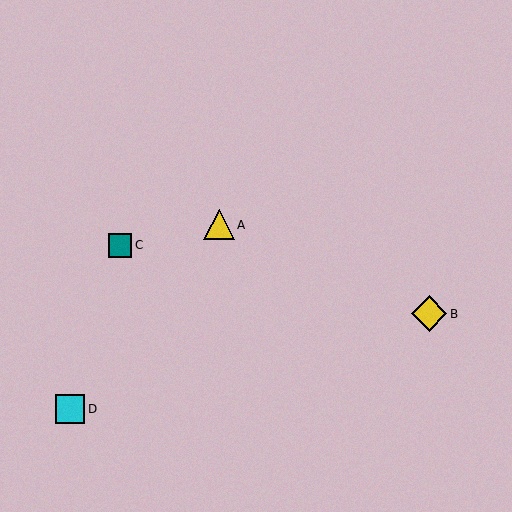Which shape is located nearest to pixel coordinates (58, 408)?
The cyan square (labeled D) at (70, 409) is nearest to that location.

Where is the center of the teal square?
The center of the teal square is at (120, 245).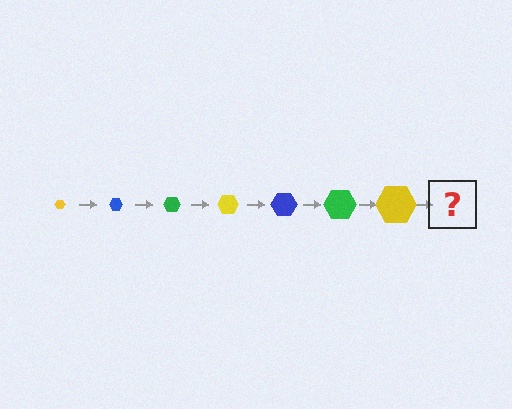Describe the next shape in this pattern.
It should be a blue hexagon, larger than the previous one.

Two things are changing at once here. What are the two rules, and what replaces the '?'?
The two rules are that the hexagon grows larger each step and the color cycles through yellow, blue, and green. The '?' should be a blue hexagon, larger than the previous one.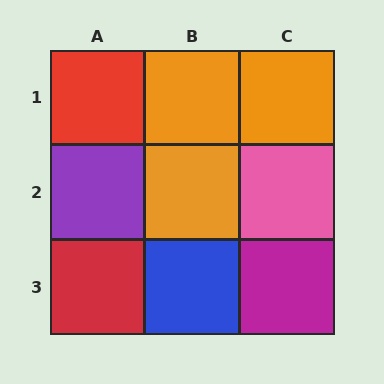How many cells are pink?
1 cell is pink.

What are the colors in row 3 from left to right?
Red, blue, magenta.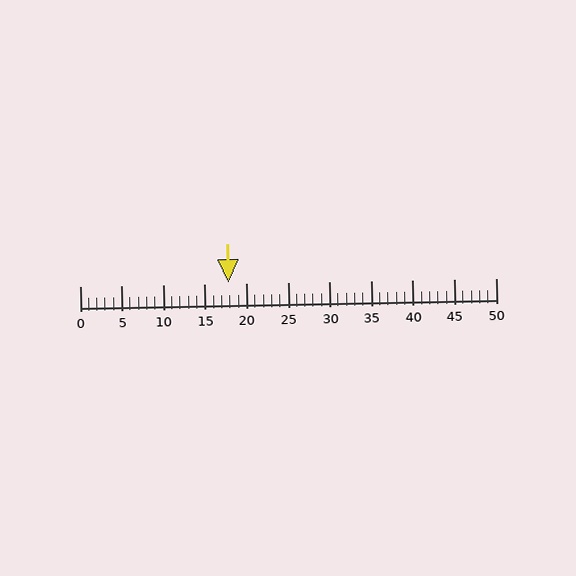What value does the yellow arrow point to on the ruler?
The yellow arrow points to approximately 18.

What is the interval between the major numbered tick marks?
The major tick marks are spaced 5 units apart.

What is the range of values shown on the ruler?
The ruler shows values from 0 to 50.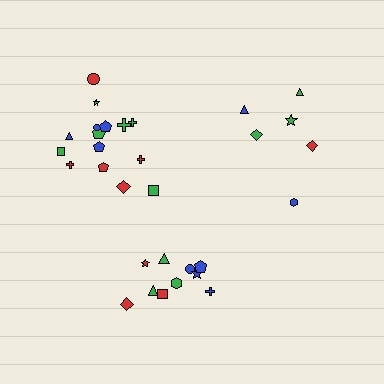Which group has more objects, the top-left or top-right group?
The top-left group.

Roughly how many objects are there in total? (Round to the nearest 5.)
Roughly 30 objects in total.